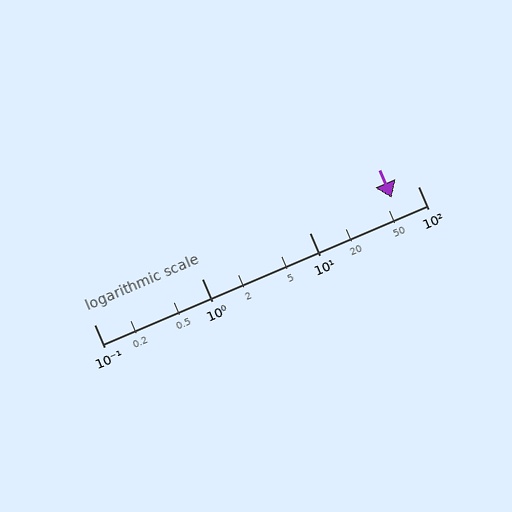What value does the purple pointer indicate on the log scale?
The pointer indicates approximately 57.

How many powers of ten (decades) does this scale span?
The scale spans 3 decades, from 0.1 to 100.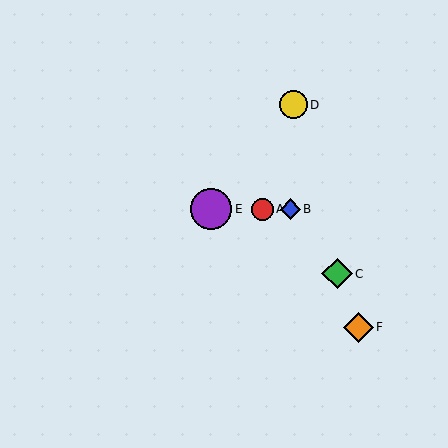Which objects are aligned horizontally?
Objects A, B, E are aligned horizontally.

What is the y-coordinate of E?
Object E is at y≈209.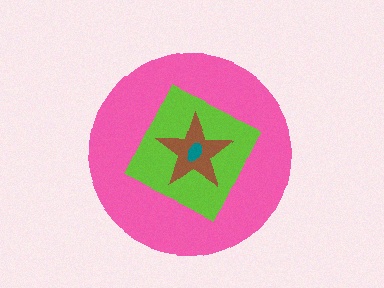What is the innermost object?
The teal ellipse.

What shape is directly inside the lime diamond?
The brown star.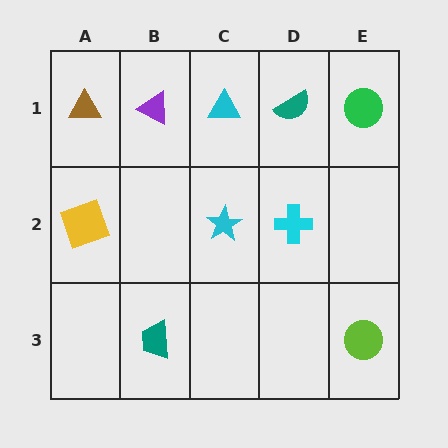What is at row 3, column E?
A lime circle.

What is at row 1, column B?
A purple triangle.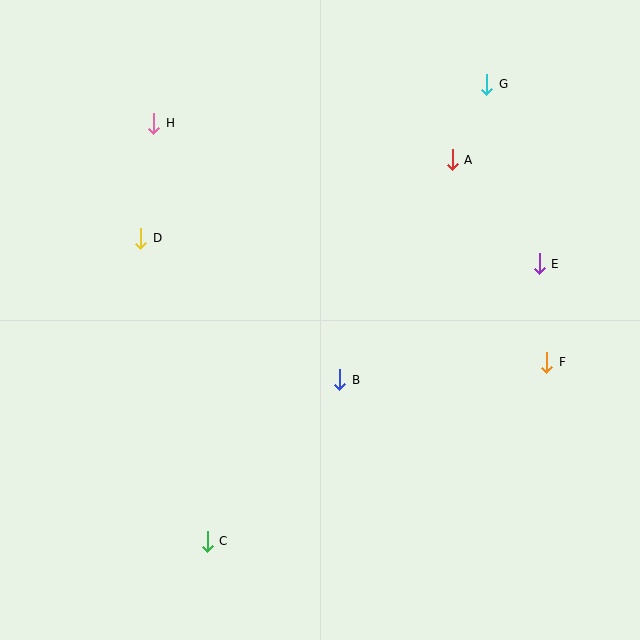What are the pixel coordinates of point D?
Point D is at (141, 238).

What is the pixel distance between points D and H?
The distance between D and H is 116 pixels.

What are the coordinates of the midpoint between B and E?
The midpoint between B and E is at (440, 322).